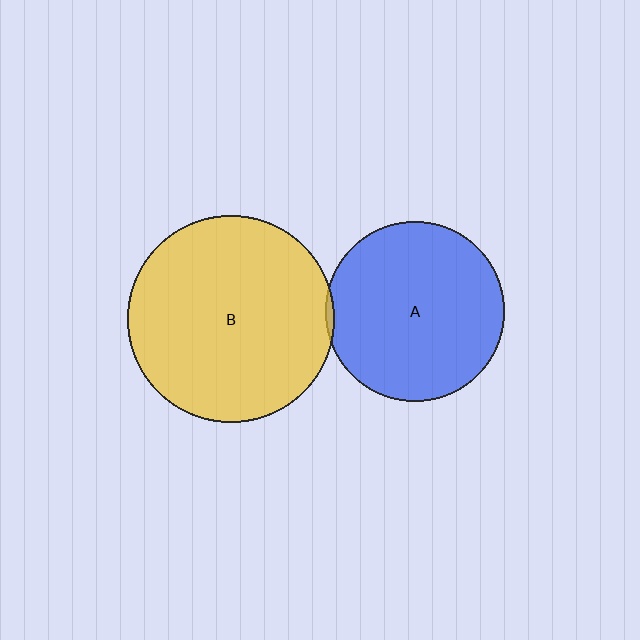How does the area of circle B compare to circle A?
Approximately 1.3 times.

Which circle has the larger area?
Circle B (yellow).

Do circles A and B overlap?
Yes.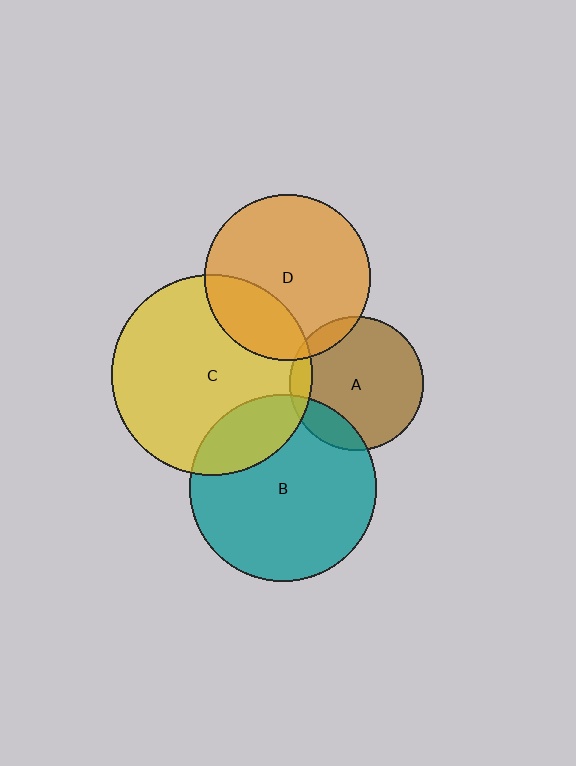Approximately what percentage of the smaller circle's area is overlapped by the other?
Approximately 15%.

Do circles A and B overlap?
Yes.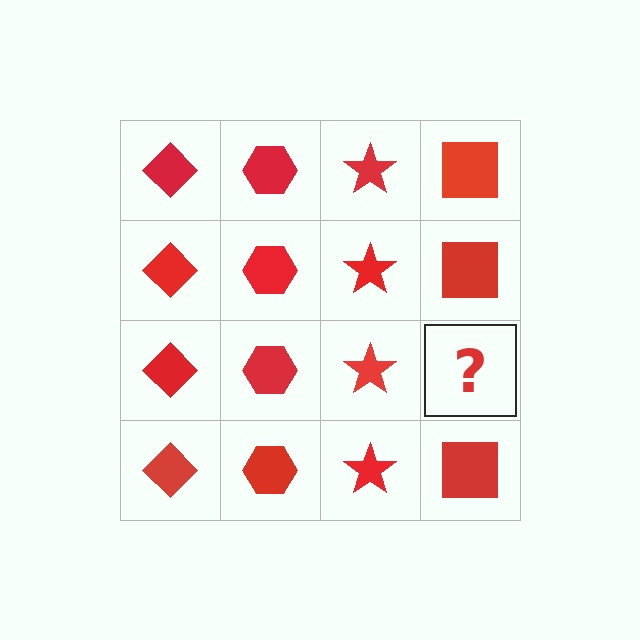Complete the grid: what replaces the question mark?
The question mark should be replaced with a red square.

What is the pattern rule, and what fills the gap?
The rule is that each column has a consistent shape. The gap should be filled with a red square.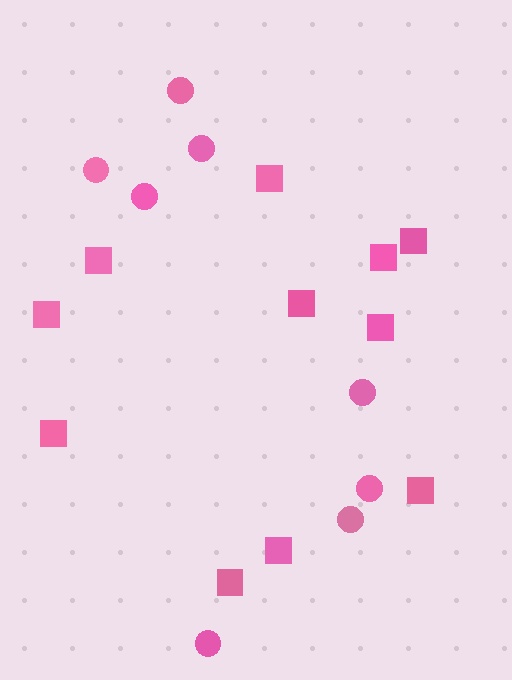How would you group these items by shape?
There are 2 groups: one group of squares (11) and one group of circles (8).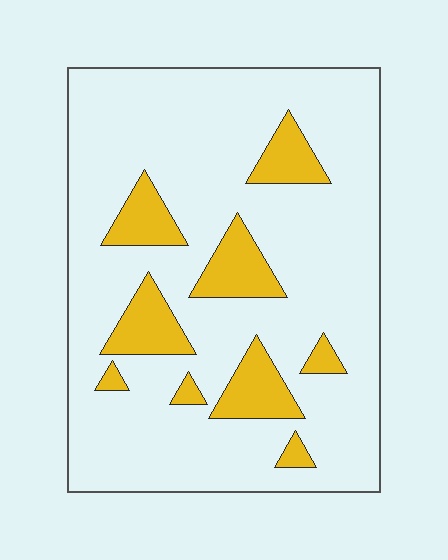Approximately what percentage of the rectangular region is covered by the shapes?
Approximately 15%.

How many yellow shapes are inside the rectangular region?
9.